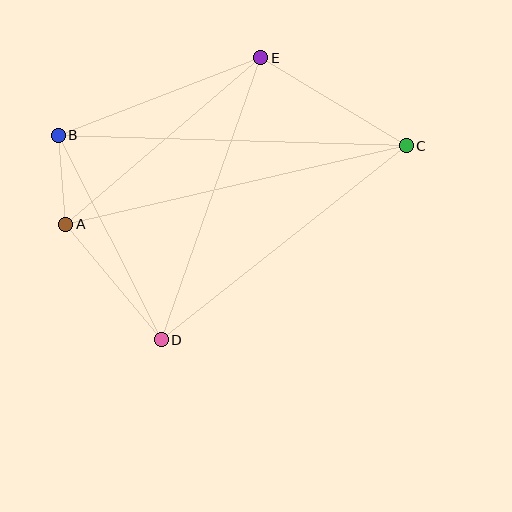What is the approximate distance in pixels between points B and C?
The distance between B and C is approximately 348 pixels.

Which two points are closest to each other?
Points A and B are closest to each other.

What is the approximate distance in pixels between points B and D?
The distance between B and D is approximately 229 pixels.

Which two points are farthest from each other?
Points A and C are farthest from each other.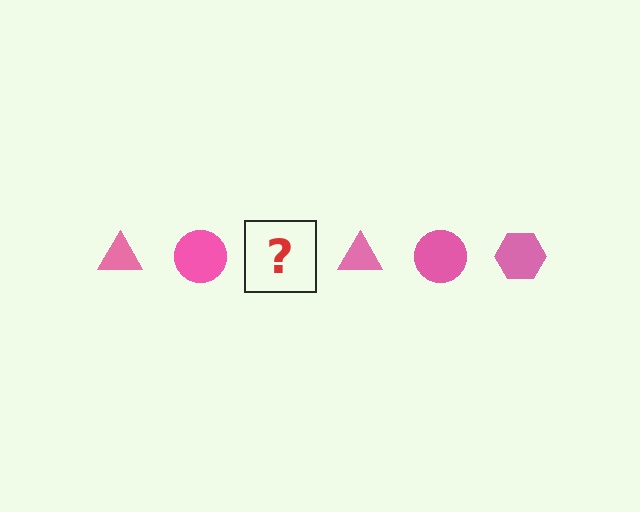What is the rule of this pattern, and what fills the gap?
The rule is that the pattern cycles through triangle, circle, hexagon shapes in pink. The gap should be filled with a pink hexagon.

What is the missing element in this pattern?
The missing element is a pink hexagon.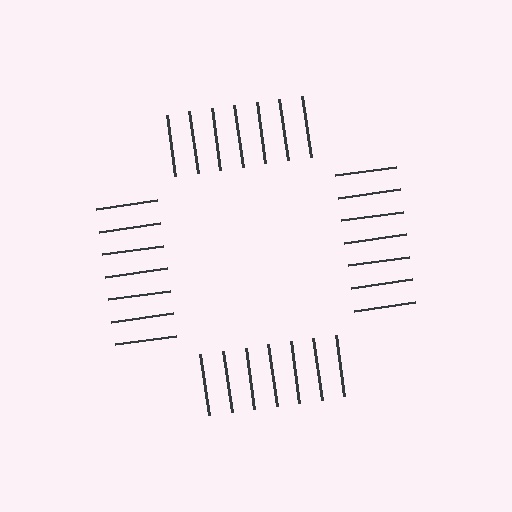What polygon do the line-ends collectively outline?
An illusory square — the line segments terminate on its edges but no continuous stroke is drawn.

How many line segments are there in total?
28 — 7 along each of the 4 edges.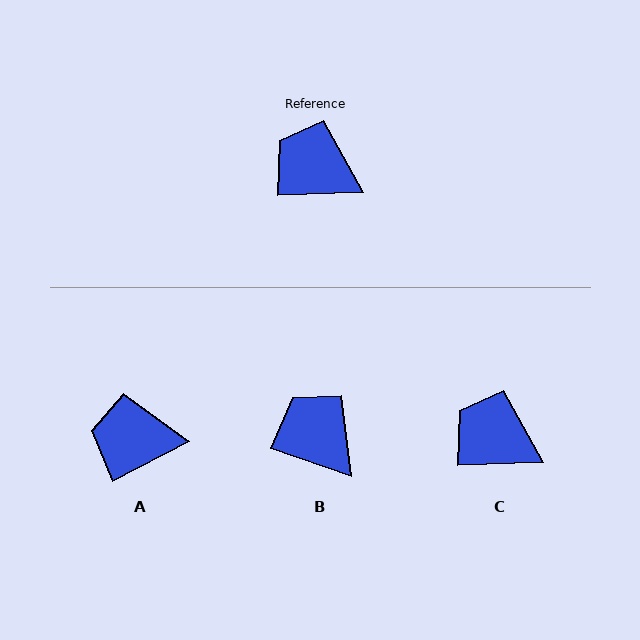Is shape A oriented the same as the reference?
No, it is off by about 25 degrees.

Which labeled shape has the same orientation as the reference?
C.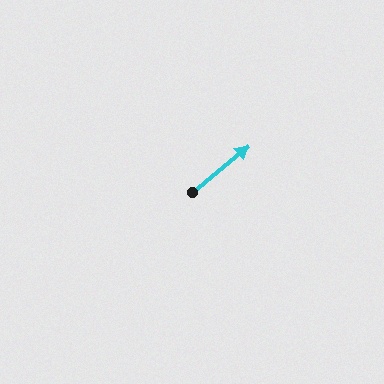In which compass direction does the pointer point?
Northeast.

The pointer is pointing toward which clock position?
Roughly 2 o'clock.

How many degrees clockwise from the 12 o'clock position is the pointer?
Approximately 51 degrees.